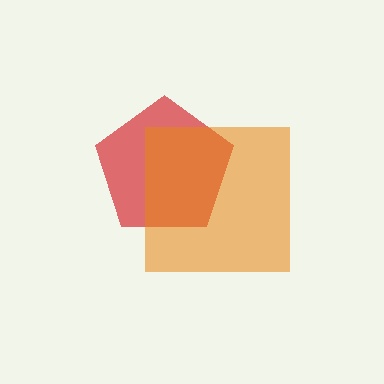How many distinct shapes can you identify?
There are 2 distinct shapes: a red pentagon, an orange square.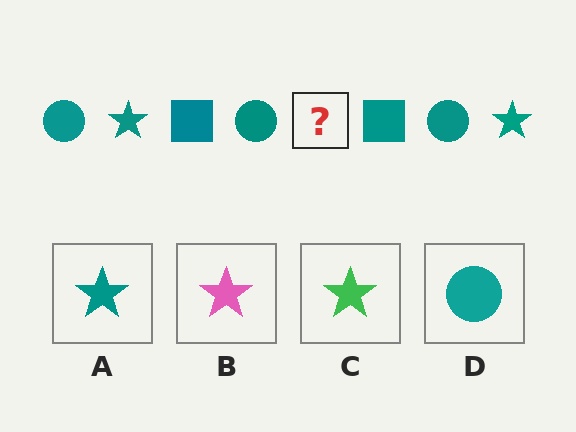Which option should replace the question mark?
Option A.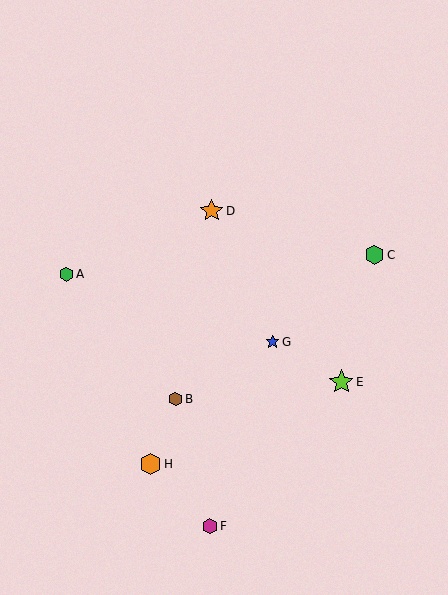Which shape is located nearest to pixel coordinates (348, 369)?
The lime star (labeled E) at (341, 382) is nearest to that location.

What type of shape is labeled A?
Shape A is a green hexagon.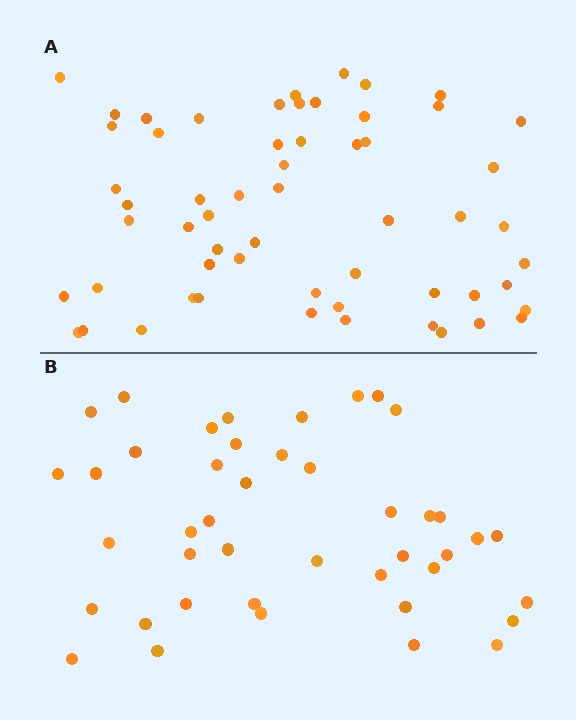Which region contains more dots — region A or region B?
Region A (the top region) has more dots.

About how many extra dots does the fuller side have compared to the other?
Region A has approximately 15 more dots than region B.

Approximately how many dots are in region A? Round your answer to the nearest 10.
About 60 dots. (The exact count is 58, which rounds to 60.)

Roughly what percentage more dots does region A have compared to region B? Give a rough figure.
About 35% more.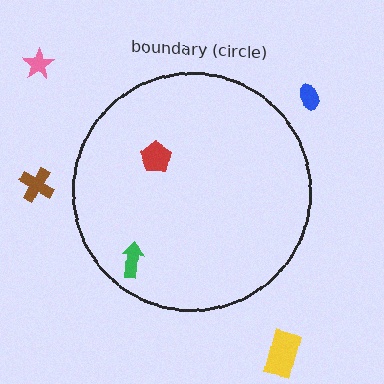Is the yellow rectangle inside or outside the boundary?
Outside.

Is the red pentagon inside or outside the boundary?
Inside.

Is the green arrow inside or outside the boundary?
Inside.